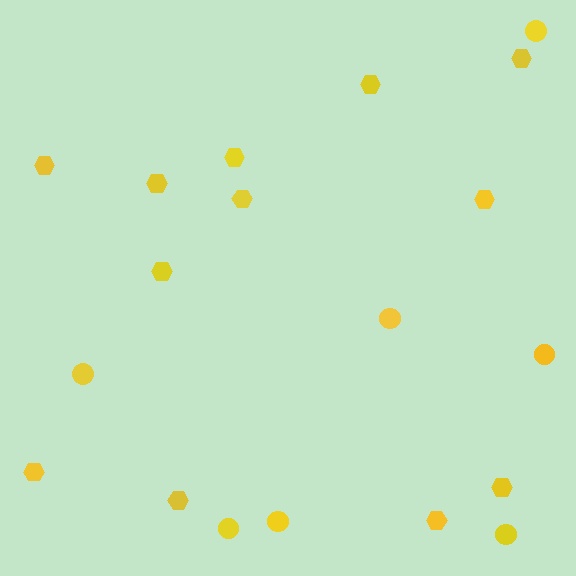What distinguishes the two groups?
There are 2 groups: one group of hexagons (12) and one group of circles (7).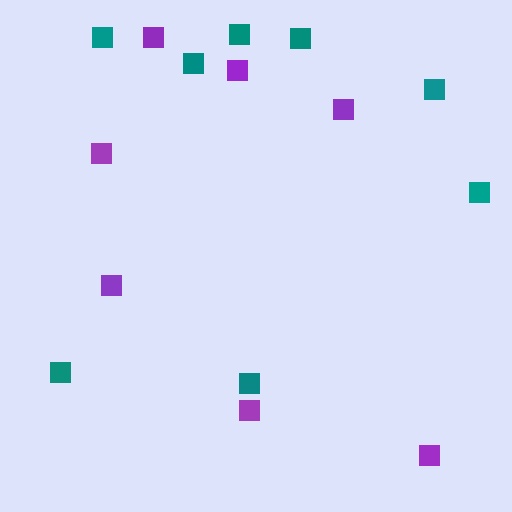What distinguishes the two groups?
There are 2 groups: one group of teal squares (8) and one group of purple squares (7).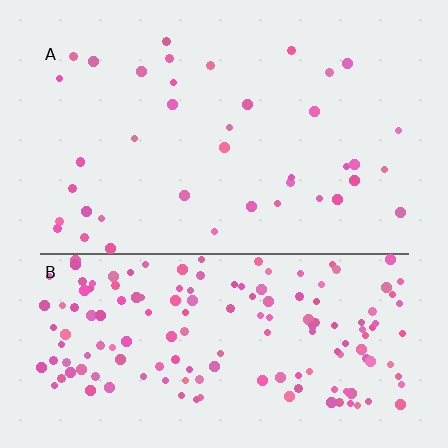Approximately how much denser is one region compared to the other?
Approximately 4.1× — region B over region A.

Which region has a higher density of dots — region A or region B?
B (the bottom).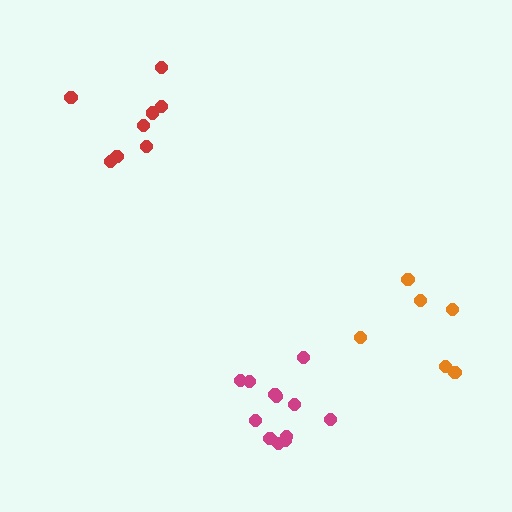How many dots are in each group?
Group 1: 8 dots, Group 2: 6 dots, Group 3: 12 dots (26 total).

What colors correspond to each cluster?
The clusters are colored: red, orange, magenta.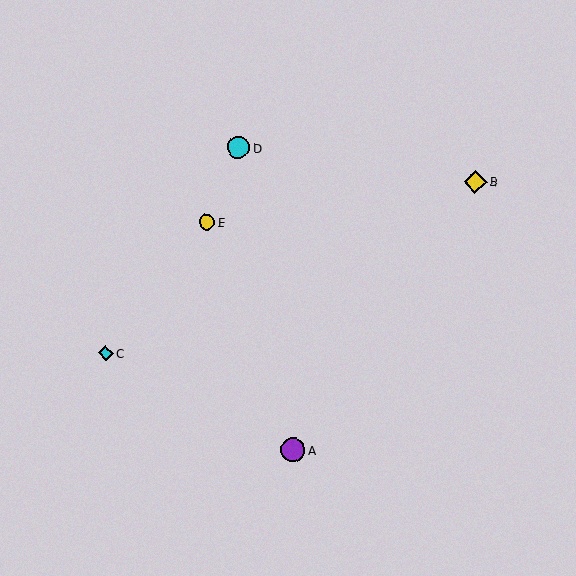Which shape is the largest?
The purple circle (labeled A) is the largest.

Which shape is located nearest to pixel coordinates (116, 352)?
The cyan diamond (labeled C) at (106, 353) is nearest to that location.